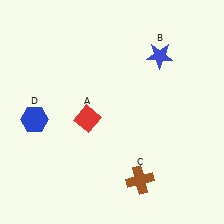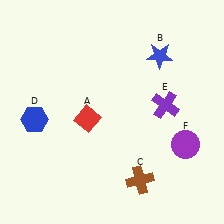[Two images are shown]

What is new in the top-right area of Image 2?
A purple cross (E) was added in the top-right area of Image 2.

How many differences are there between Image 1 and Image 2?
There are 2 differences between the two images.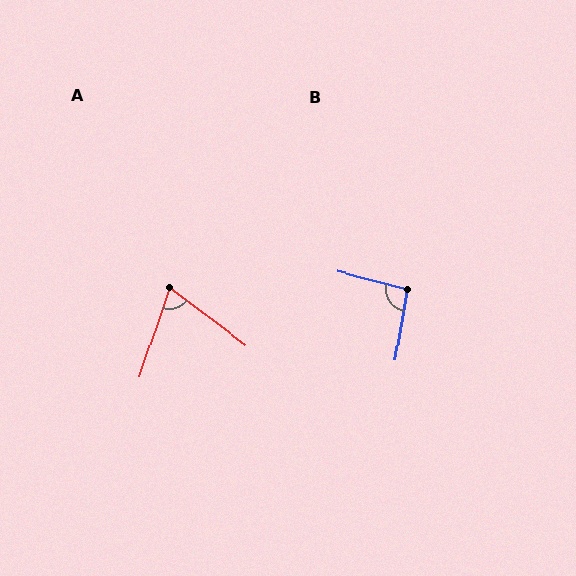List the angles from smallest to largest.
A (71°), B (94°).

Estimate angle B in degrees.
Approximately 94 degrees.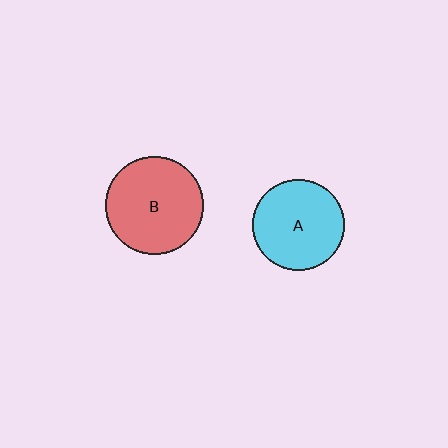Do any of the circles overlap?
No, none of the circles overlap.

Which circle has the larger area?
Circle B (red).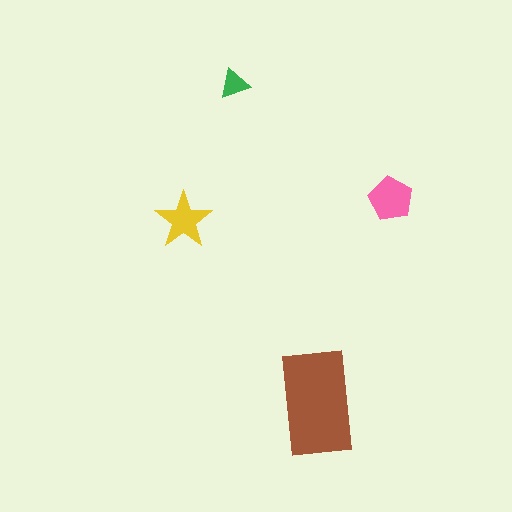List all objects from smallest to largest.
The green triangle, the yellow star, the pink pentagon, the brown rectangle.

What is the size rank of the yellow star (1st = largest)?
3rd.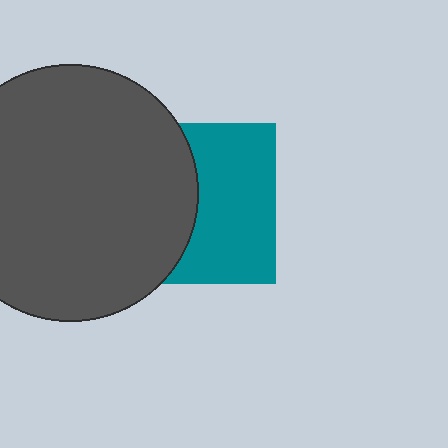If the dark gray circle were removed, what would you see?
You would see the complete teal square.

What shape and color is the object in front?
The object in front is a dark gray circle.